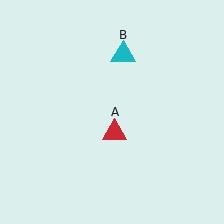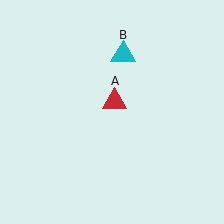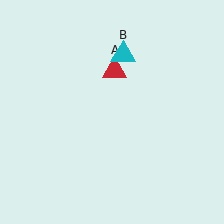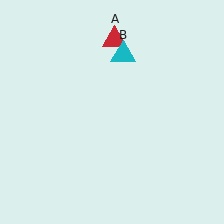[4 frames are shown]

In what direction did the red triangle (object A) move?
The red triangle (object A) moved up.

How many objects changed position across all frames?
1 object changed position: red triangle (object A).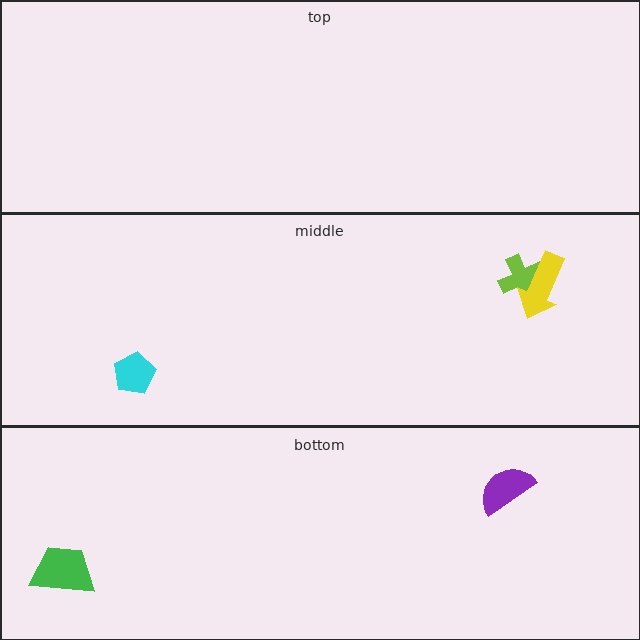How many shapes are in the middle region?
3.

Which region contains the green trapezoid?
The bottom region.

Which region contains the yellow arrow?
The middle region.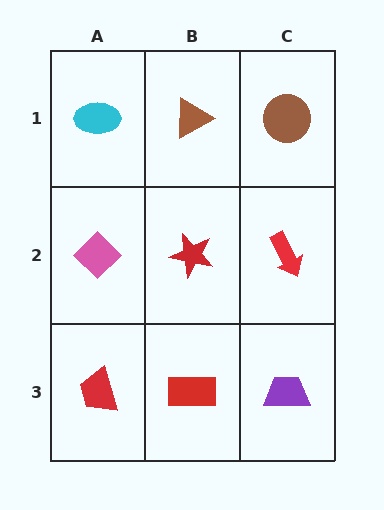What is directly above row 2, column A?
A cyan ellipse.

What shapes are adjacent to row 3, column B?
A red star (row 2, column B), a red trapezoid (row 3, column A), a purple trapezoid (row 3, column C).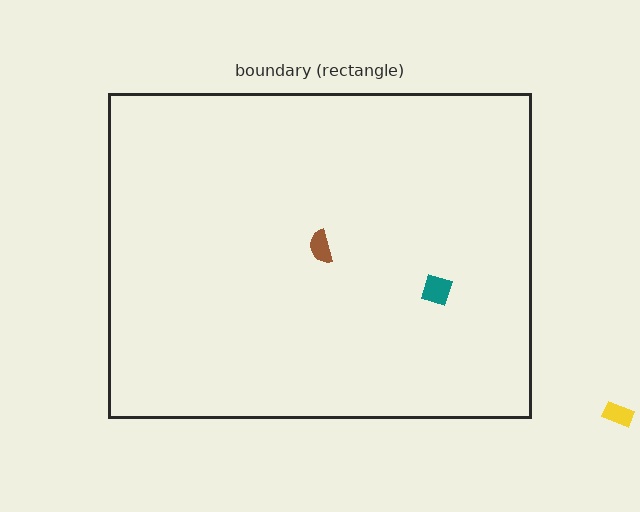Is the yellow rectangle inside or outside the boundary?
Outside.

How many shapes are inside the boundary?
2 inside, 1 outside.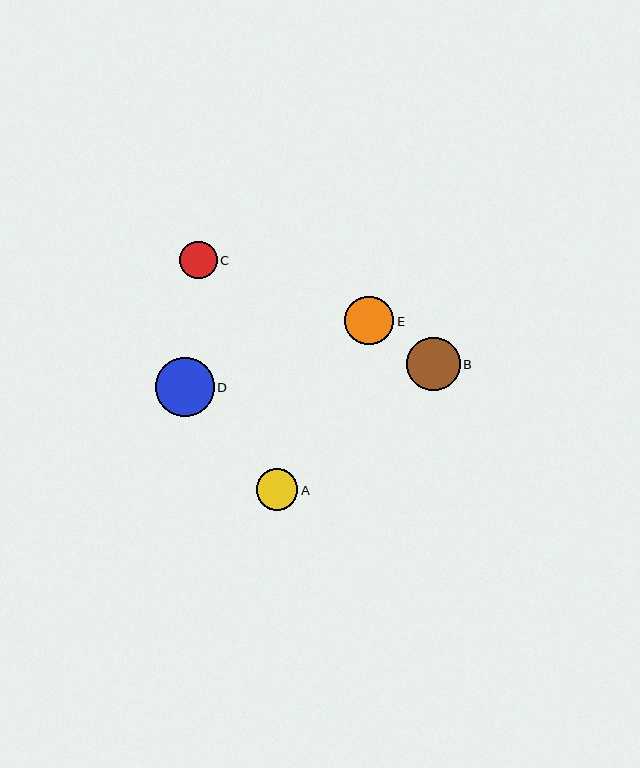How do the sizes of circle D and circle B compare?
Circle D and circle B are approximately the same size.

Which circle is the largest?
Circle D is the largest with a size of approximately 59 pixels.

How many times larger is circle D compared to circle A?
Circle D is approximately 1.4 times the size of circle A.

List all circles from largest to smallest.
From largest to smallest: D, B, E, A, C.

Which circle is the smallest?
Circle C is the smallest with a size of approximately 38 pixels.